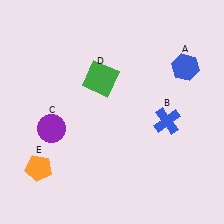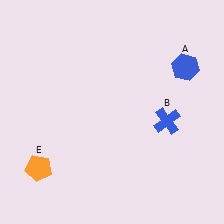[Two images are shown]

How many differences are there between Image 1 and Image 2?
There are 2 differences between the two images.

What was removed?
The green square (D), the purple circle (C) were removed in Image 2.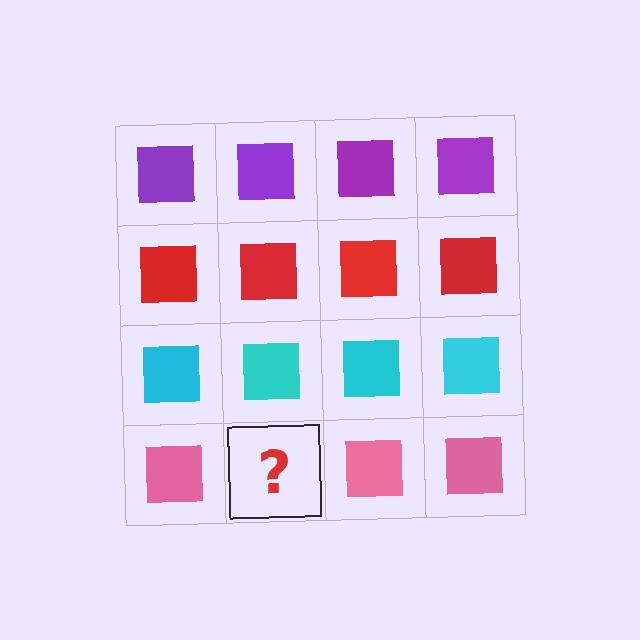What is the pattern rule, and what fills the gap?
The rule is that each row has a consistent color. The gap should be filled with a pink square.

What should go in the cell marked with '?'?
The missing cell should contain a pink square.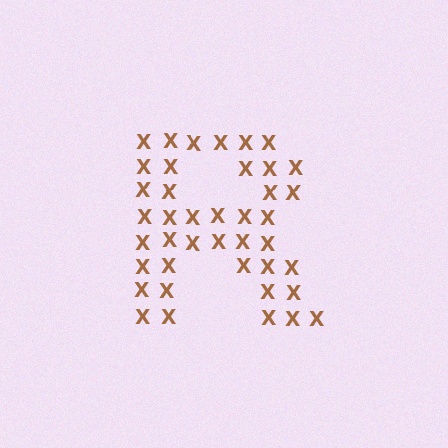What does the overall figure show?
The overall figure shows the letter R.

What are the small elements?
The small elements are letter X's.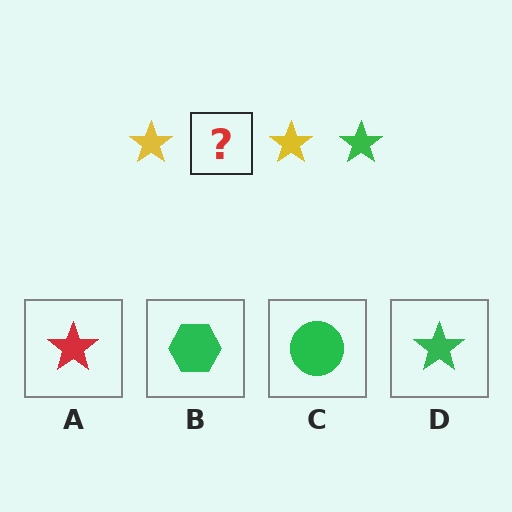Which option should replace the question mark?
Option D.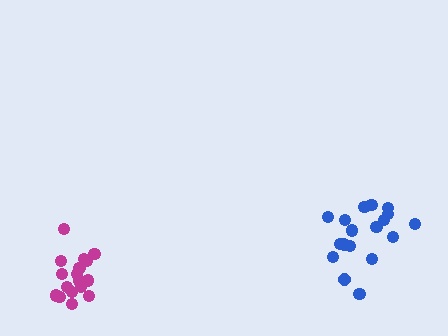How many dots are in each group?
Group 1: 18 dots, Group 2: 17 dots (35 total).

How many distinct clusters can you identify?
There are 2 distinct clusters.